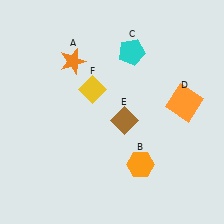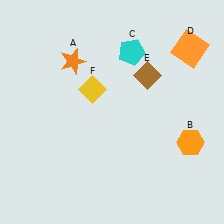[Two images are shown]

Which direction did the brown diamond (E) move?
The brown diamond (E) moved up.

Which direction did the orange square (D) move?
The orange square (D) moved up.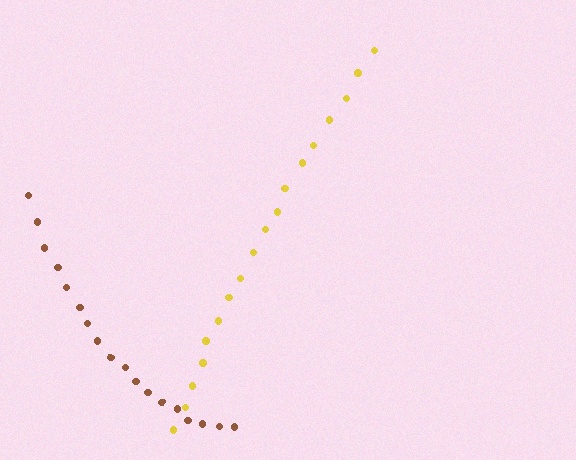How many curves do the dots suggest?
There are 2 distinct paths.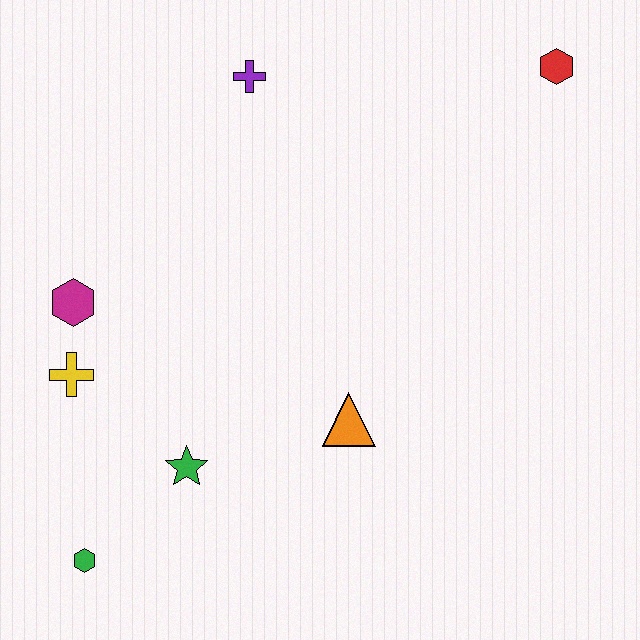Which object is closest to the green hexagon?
The green star is closest to the green hexagon.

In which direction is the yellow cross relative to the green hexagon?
The yellow cross is above the green hexagon.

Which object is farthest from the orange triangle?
The red hexagon is farthest from the orange triangle.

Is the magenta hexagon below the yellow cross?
No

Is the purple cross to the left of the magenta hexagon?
No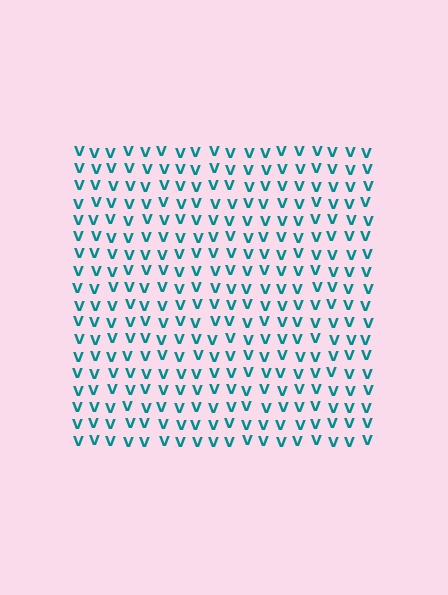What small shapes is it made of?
It is made of small letter V's.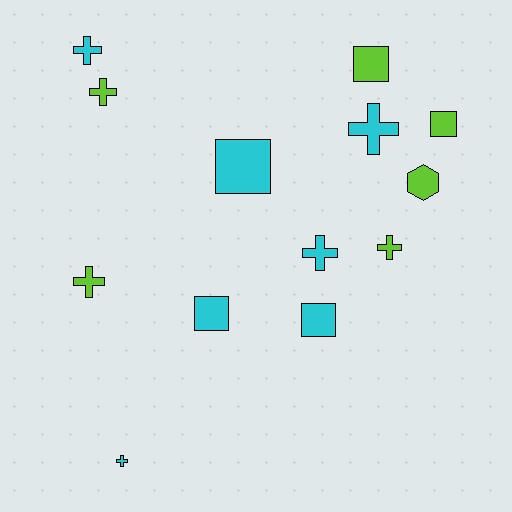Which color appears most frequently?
Cyan, with 7 objects.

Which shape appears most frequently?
Cross, with 7 objects.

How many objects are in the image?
There are 13 objects.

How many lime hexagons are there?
There is 1 lime hexagon.